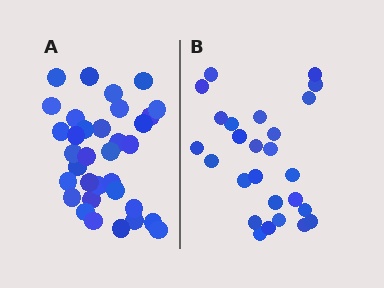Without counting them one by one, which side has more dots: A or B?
Region A (the left region) has more dots.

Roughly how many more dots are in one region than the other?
Region A has roughly 8 or so more dots than region B.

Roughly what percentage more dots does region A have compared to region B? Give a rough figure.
About 30% more.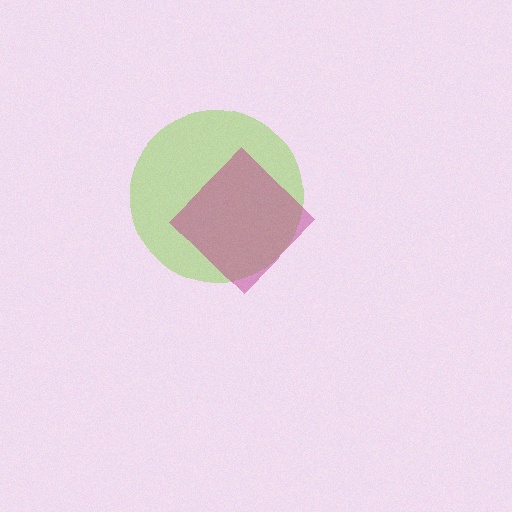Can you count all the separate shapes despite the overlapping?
Yes, there are 2 separate shapes.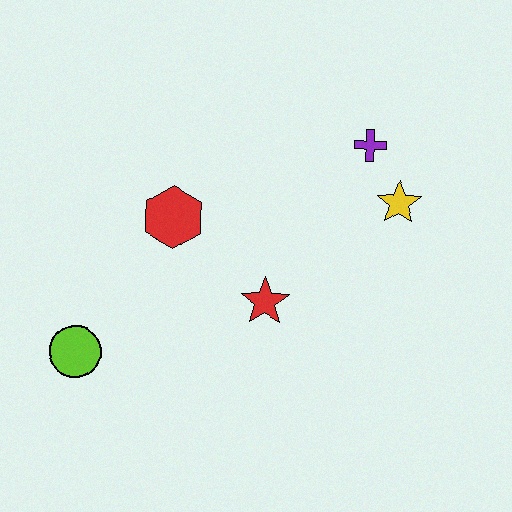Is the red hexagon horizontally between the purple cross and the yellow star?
No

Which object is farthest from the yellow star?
The lime circle is farthest from the yellow star.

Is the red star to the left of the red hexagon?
No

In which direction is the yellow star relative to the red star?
The yellow star is to the right of the red star.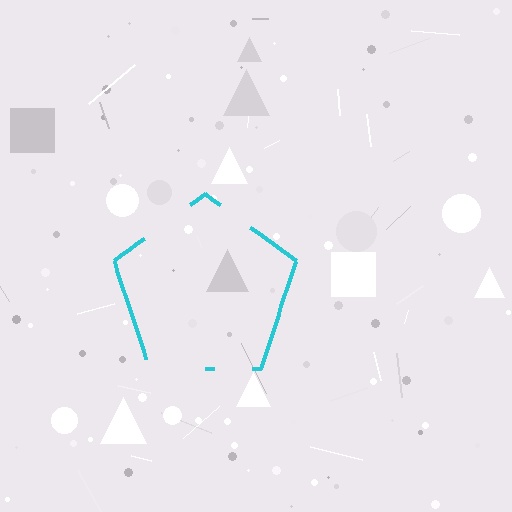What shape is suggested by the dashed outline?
The dashed outline suggests a pentagon.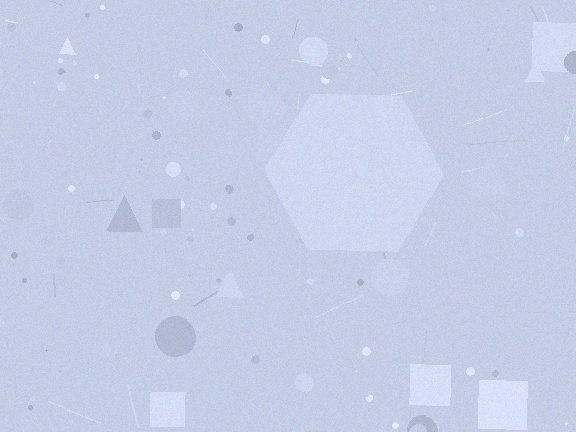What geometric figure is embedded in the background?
A hexagon is embedded in the background.